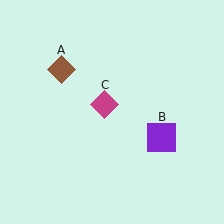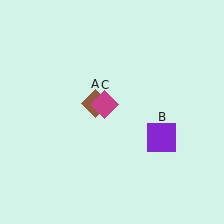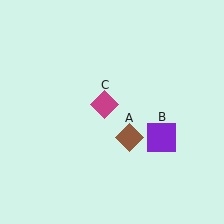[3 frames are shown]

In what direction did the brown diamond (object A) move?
The brown diamond (object A) moved down and to the right.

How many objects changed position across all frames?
1 object changed position: brown diamond (object A).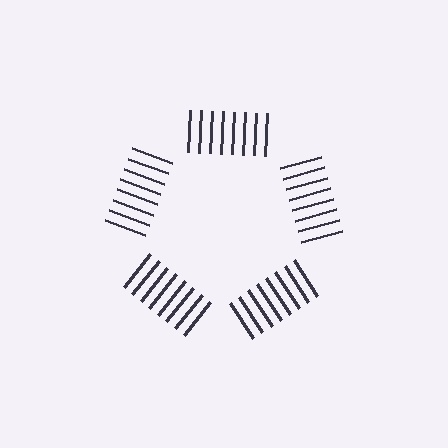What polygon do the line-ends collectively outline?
An illusory pentagon — the line segments terminate on its edges but no continuous stroke is drawn.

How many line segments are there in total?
40 — 8 along each of the 5 edges.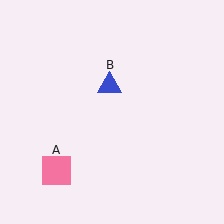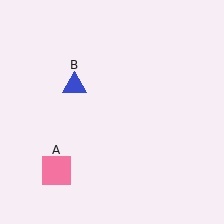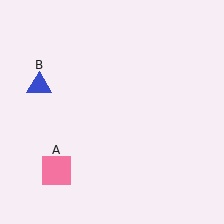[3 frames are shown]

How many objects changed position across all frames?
1 object changed position: blue triangle (object B).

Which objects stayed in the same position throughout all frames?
Pink square (object A) remained stationary.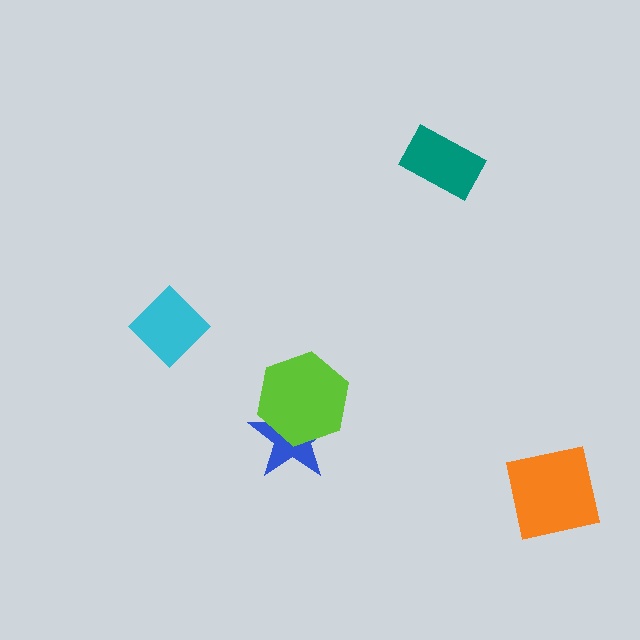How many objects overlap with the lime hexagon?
1 object overlaps with the lime hexagon.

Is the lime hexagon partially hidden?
No, no other shape covers it.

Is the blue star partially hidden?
Yes, it is partially covered by another shape.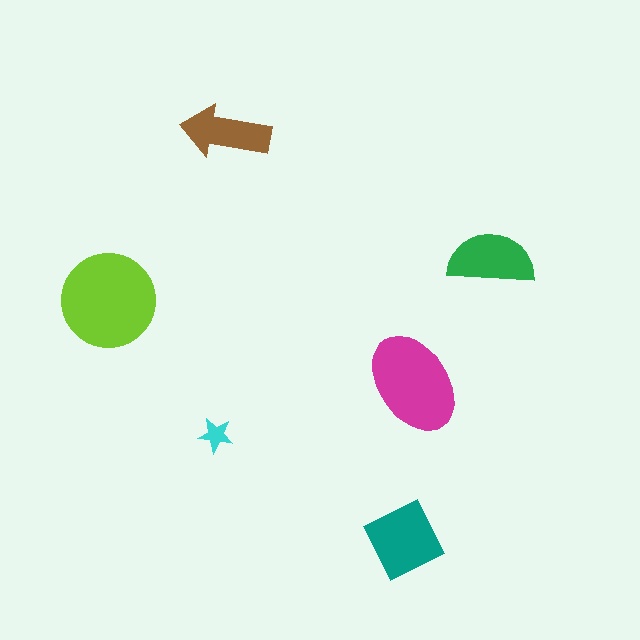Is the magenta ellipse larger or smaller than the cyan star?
Larger.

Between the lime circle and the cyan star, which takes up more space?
The lime circle.